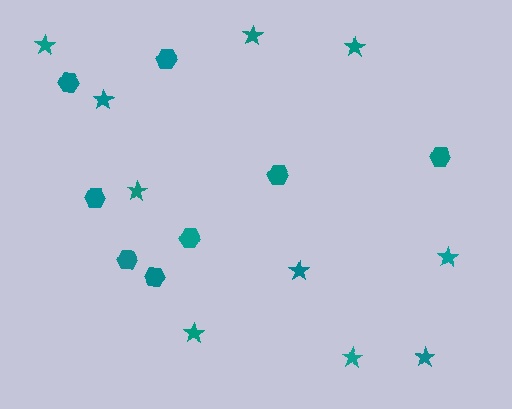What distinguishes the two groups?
There are 2 groups: one group of stars (10) and one group of hexagons (8).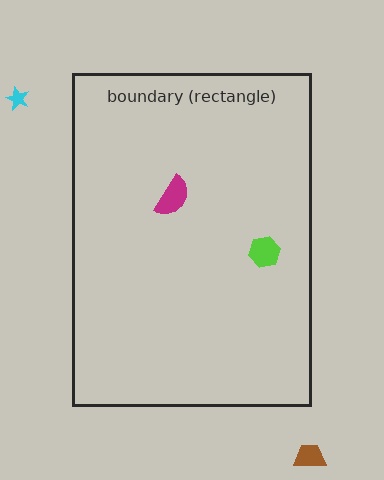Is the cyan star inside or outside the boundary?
Outside.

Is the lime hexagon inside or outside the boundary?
Inside.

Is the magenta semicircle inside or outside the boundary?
Inside.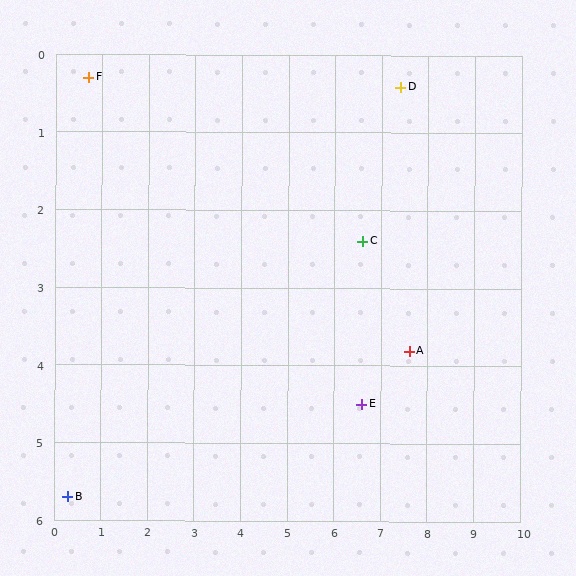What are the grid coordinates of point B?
Point B is at approximately (0.3, 5.7).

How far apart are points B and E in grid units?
Points B and E are about 6.4 grid units apart.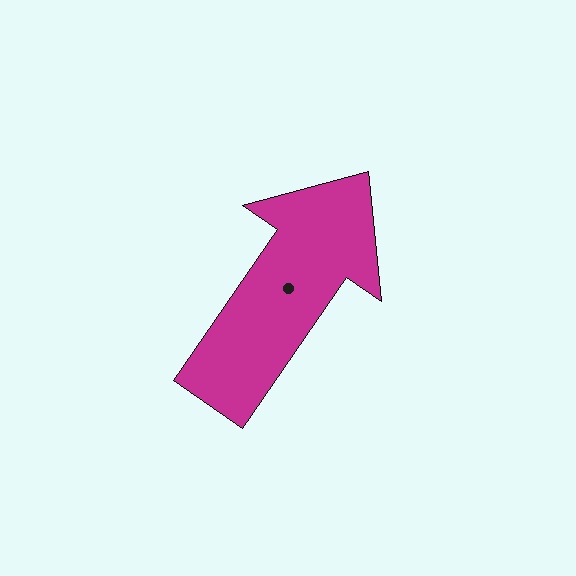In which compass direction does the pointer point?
Northeast.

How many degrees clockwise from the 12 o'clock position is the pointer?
Approximately 34 degrees.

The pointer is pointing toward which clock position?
Roughly 1 o'clock.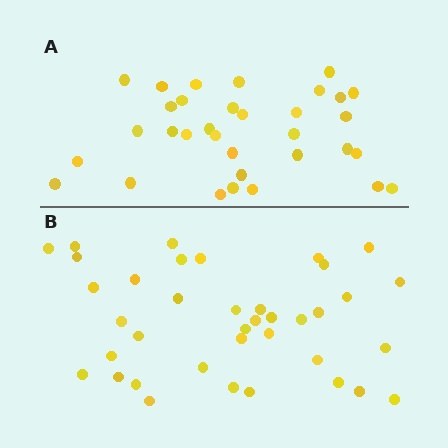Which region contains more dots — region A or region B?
Region B (the bottom region) has more dots.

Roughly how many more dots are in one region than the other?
Region B has about 5 more dots than region A.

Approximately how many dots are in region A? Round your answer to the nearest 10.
About 30 dots. (The exact count is 33, which rounds to 30.)